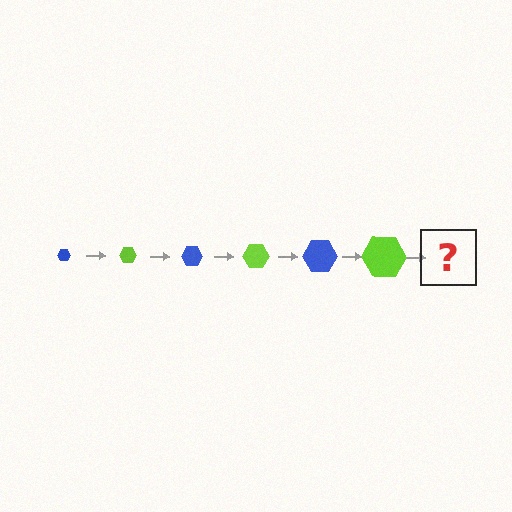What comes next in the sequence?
The next element should be a blue hexagon, larger than the previous one.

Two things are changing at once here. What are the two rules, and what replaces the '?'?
The two rules are that the hexagon grows larger each step and the color cycles through blue and lime. The '?' should be a blue hexagon, larger than the previous one.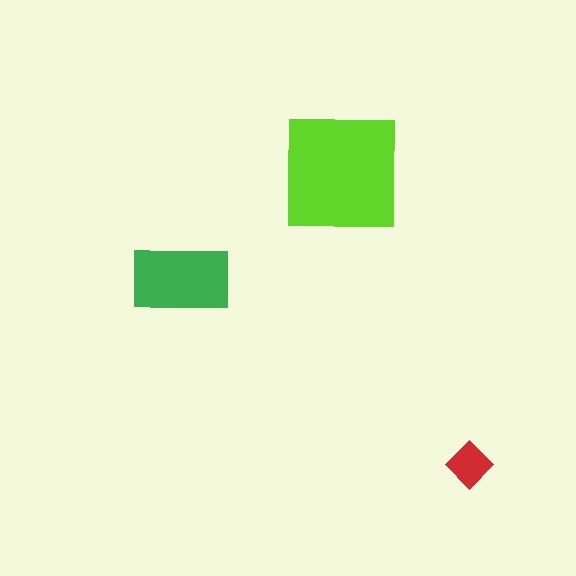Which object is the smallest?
The red diamond.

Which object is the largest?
The lime square.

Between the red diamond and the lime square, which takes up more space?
The lime square.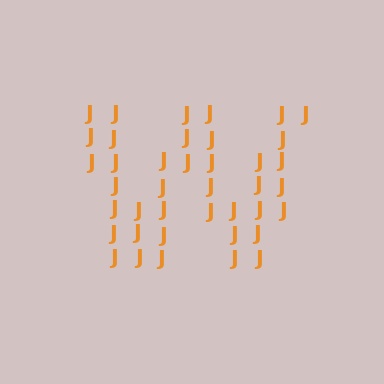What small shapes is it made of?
It is made of small letter J's.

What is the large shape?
The large shape is the letter W.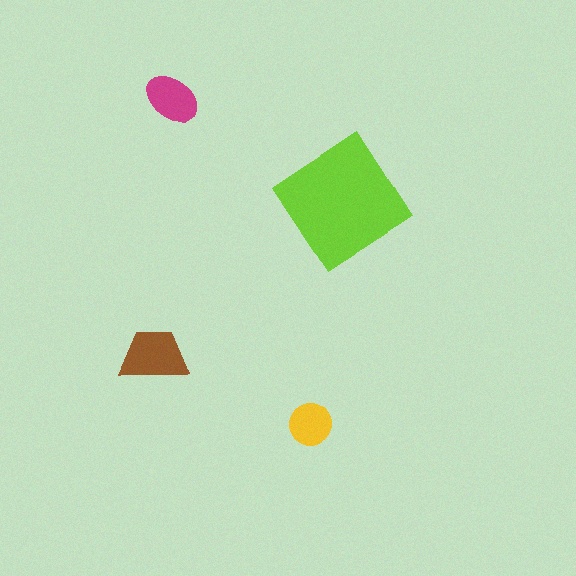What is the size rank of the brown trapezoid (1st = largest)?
2nd.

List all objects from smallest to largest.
The yellow circle, the magenta ellipse, the brown trapezoid, the lime diamond.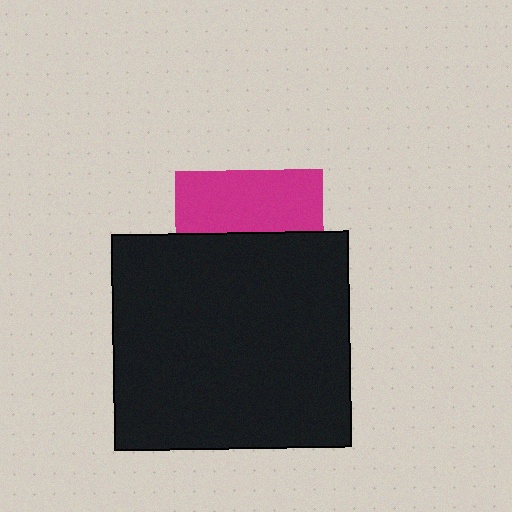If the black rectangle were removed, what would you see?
You would see the complete magenta square.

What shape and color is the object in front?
The object in front is a black rectangle.